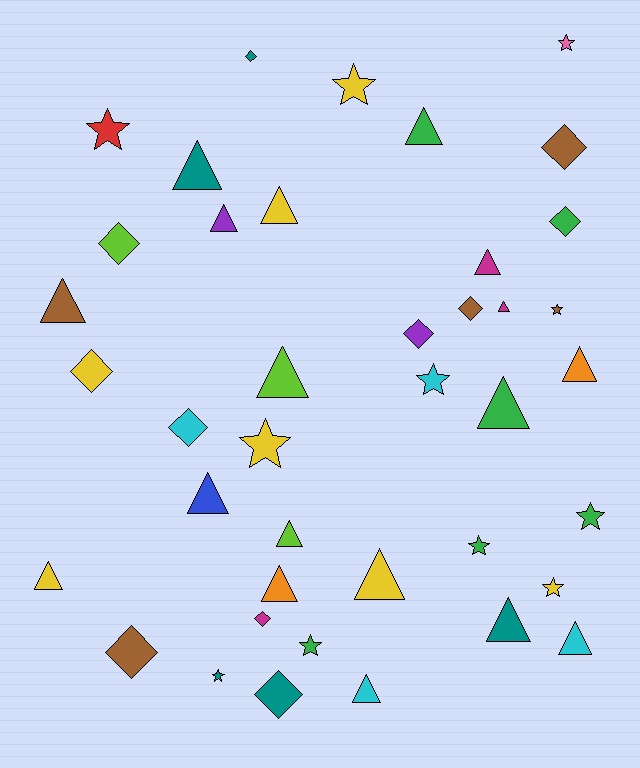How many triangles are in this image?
There are 18 triangles.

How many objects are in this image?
There are 40 objects.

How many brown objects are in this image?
There are 5 brown objects.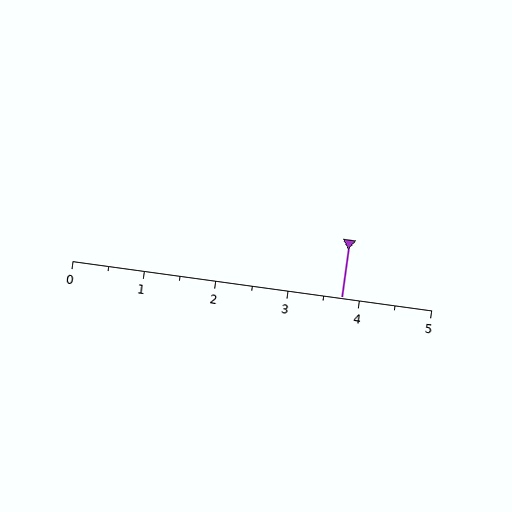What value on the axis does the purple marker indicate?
The marker indicates approximately 3.8.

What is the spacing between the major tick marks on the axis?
The major ticks are spaced 1 apart.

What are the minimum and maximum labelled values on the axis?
The axis runs from 0 to 5.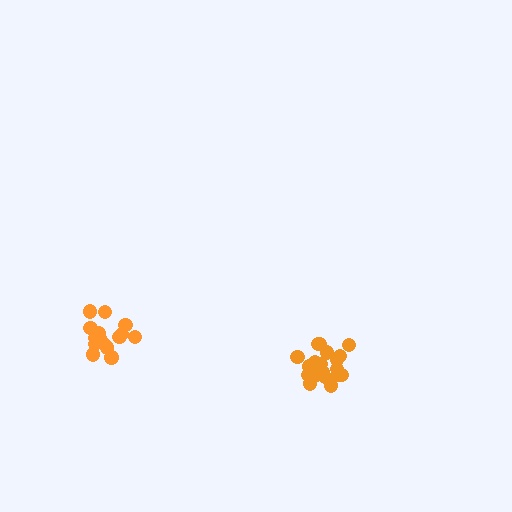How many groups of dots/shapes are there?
There are 2 groups.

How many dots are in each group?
Group 1: 15 dots, Group 2: 20 dots (35 total).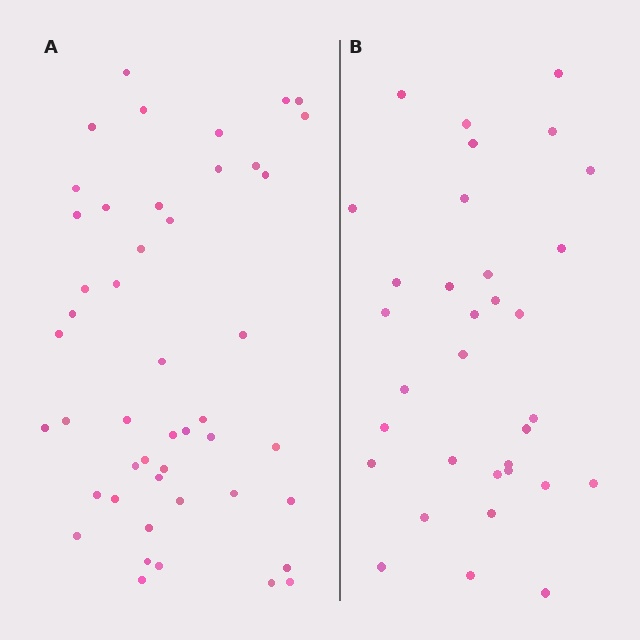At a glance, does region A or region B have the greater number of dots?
Region A (the left region) has more dots.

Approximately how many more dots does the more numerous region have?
Region A has approximately 15 more dots than region B.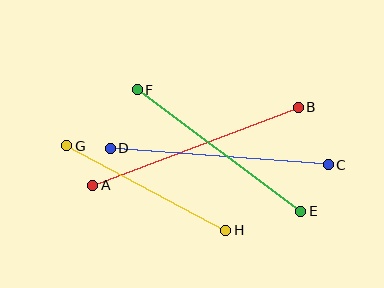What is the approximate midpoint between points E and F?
The midpoint is at approximately (219, 150) pixels.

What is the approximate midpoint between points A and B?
The midpoint is at approximately (195, 146) pixels.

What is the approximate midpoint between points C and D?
The midpoint is at approximately (219, 157) pixels.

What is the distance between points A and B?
The distance is approximately 220 pixels.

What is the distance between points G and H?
The distance is approximately 180 pixels.